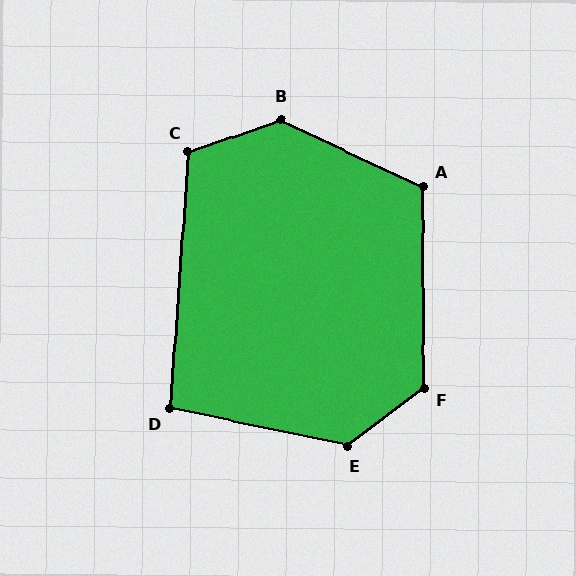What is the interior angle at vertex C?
Approximately 113 degrees (obtuse).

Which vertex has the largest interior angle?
B, at approximately 135 degrees.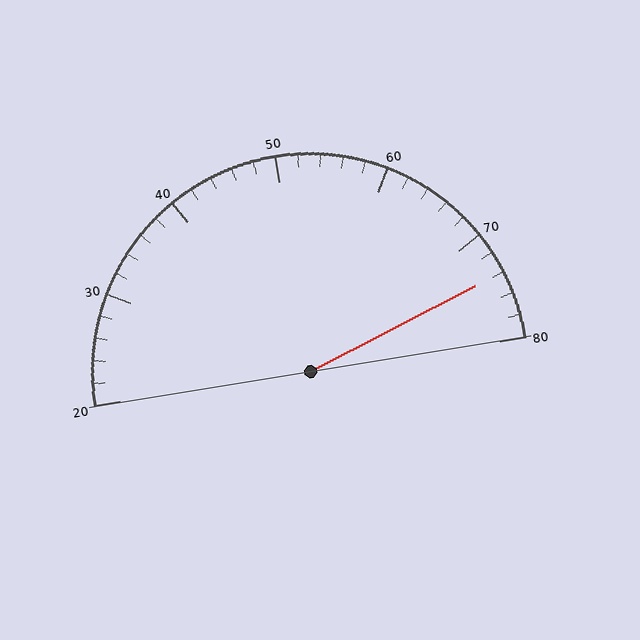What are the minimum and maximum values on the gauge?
The gauge ranges from 20 to 80.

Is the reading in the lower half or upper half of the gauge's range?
The reading is in the upper half of the range (20 to 80).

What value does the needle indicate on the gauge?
The needle indicates approximately 74.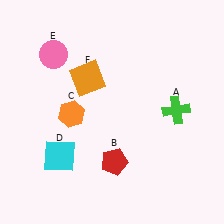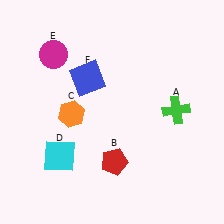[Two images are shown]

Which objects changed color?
E changed from pink to magenta. F changed from orange to blue.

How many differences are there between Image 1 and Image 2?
There are 2 differences between the two images.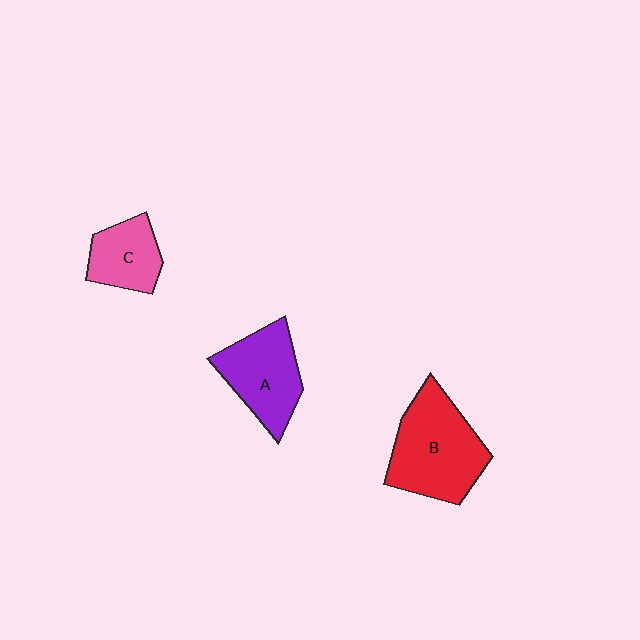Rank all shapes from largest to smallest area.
From largest to smallest: B (red), A (purple), C (pink).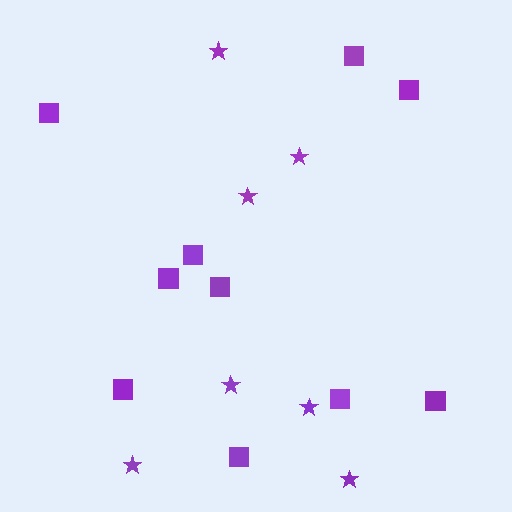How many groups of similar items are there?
There are 2 groups: one group of squares (10) and one group of stars (7).